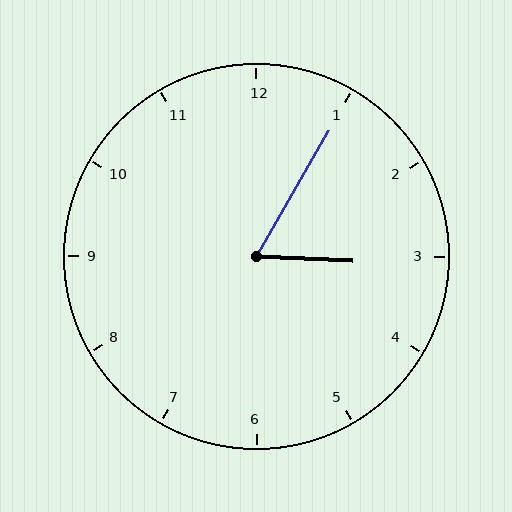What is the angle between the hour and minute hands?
Approximately 62 degrees.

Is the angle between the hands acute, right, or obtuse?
It is acute.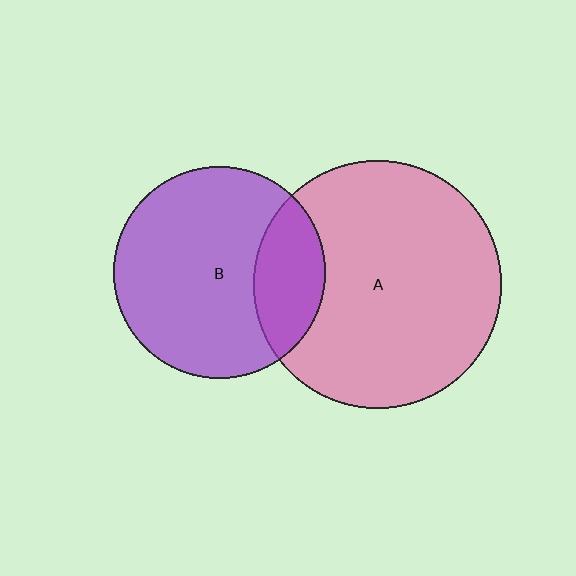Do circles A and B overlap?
Yes.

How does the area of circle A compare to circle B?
Approximately 1.4 times.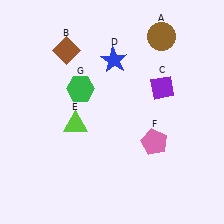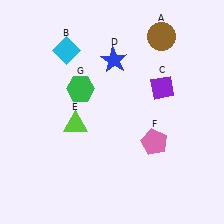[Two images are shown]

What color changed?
The diamond (B) changed from brown in Image 1 to cyan in Image 2.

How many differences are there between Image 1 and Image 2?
There is 1 difference between the two images.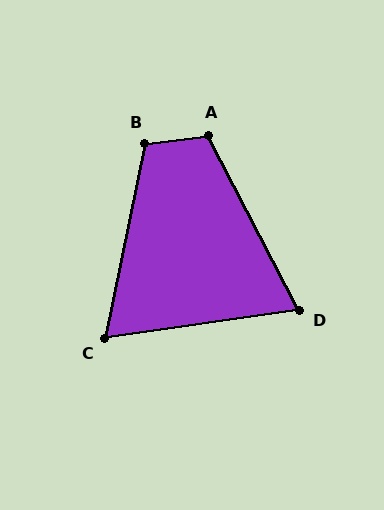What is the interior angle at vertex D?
Approximately 71 degrees (acute).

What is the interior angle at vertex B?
Approximately 109 degrees (obtuse).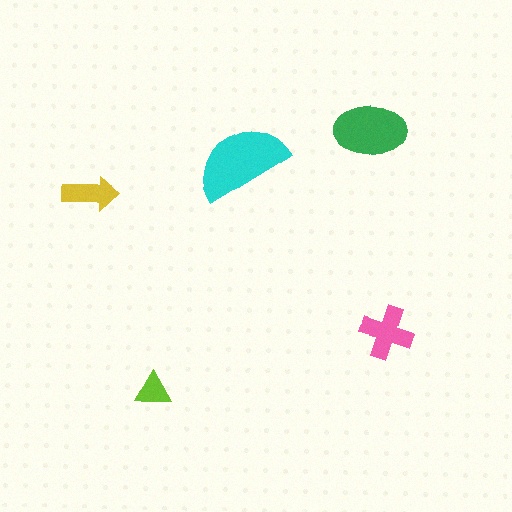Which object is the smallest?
The lime triangle.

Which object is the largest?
The cyan semicircle.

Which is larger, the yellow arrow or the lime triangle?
The yellow arrow.